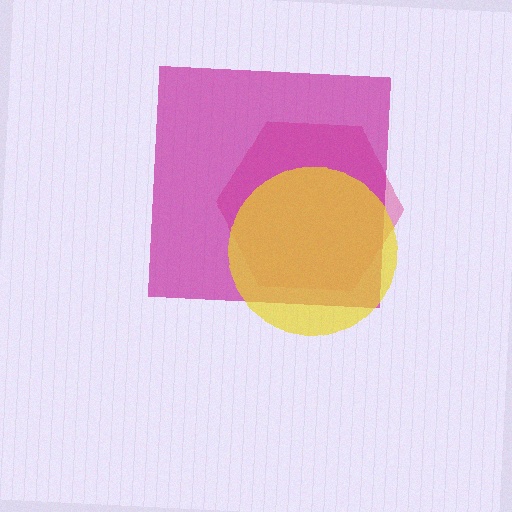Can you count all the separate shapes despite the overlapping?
Yes, there are 3 separate shapes.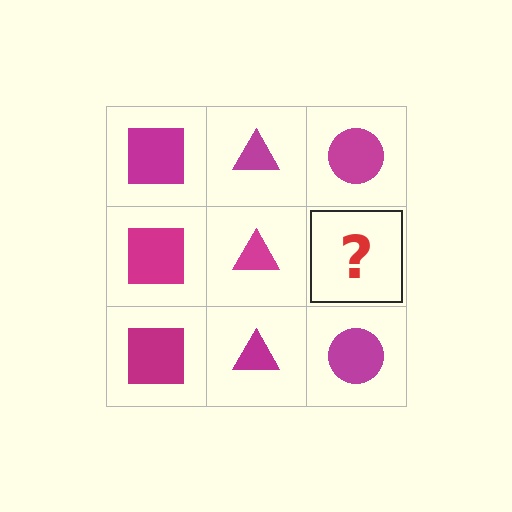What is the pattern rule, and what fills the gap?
The rule is that each column has a consistent shape. The gap should be filled with a magenta circle.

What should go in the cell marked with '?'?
The missing cell should contain a magenta circle.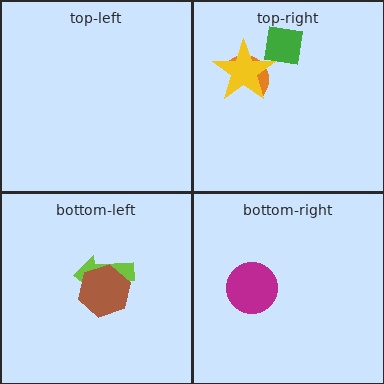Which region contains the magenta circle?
The bottom-right region.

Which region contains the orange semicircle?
The top-right region.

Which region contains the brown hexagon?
The bottom-left region.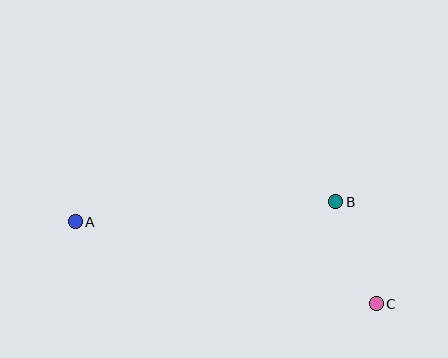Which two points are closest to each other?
Points B and C are closest to each other.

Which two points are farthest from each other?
Points A and C are farthest from each other.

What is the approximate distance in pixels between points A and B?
The distance between A and B is approximately 261 pixels.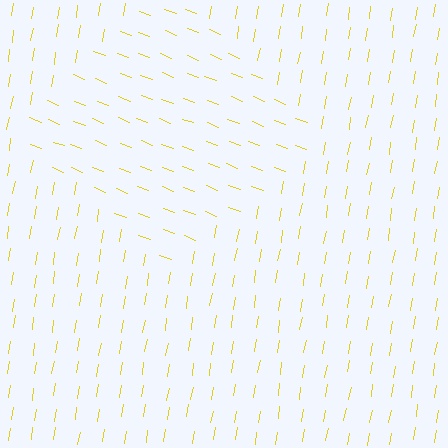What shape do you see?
I see a diamond.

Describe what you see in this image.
The image is filled with small yellow line segments. A diamond region in the image has lines oriented differently from the surrounding lines, creating a visible texture boundary.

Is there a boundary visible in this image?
Yes, there is a texture boundary formed by a change in line orientation.